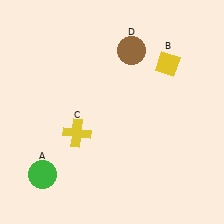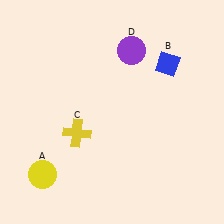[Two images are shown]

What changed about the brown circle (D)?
In Image 1, D is brown. In Image 2, it changed to purple.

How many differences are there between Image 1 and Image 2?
There are 3 differences between the two images.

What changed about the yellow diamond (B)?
In Image 1, B is yellow. In Image 2, it changed to blue.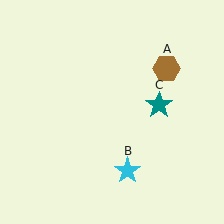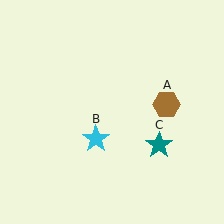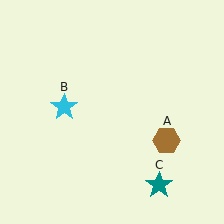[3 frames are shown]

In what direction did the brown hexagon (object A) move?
The brown hexagon (object A) moved down.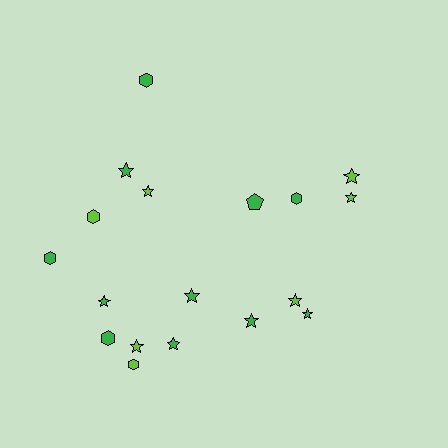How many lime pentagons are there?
There are no lime pentagons.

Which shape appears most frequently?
Star, with 11 objects.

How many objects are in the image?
There are 18 objects.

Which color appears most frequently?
Green, with 11 objects.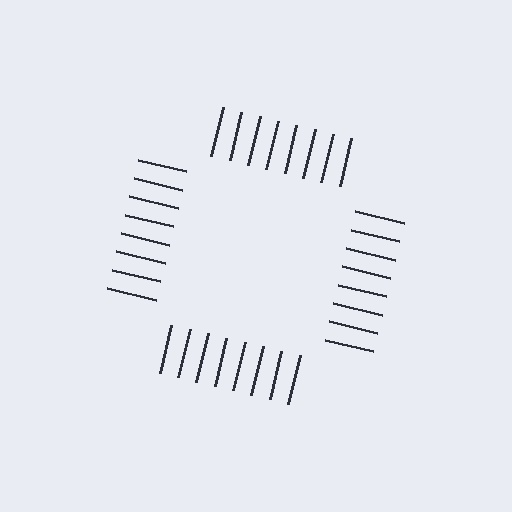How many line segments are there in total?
32 — 8 along each of the 4 edges.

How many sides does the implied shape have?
4 sides — the line-ends trace a square.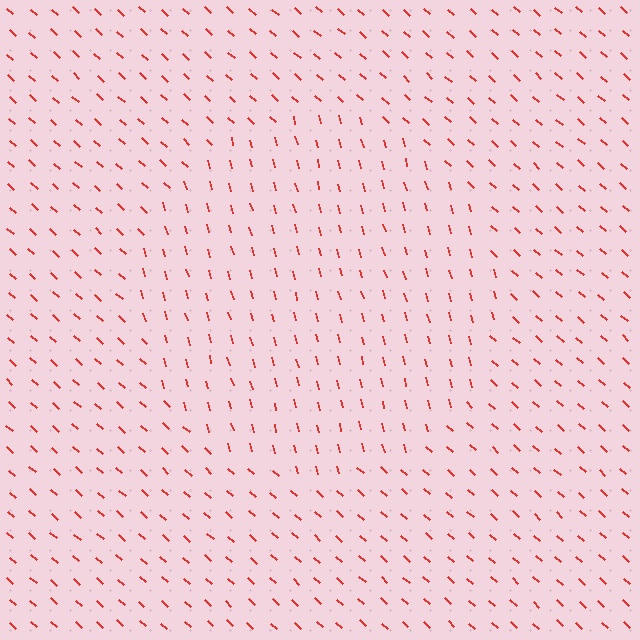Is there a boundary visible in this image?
Yes, there is a texture boundary formed by a change in line orientation.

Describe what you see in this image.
The image is filled with small red line segments. A circle region in the image has lines oriented differently from the surrounding lines, creating a visible texture boundary.